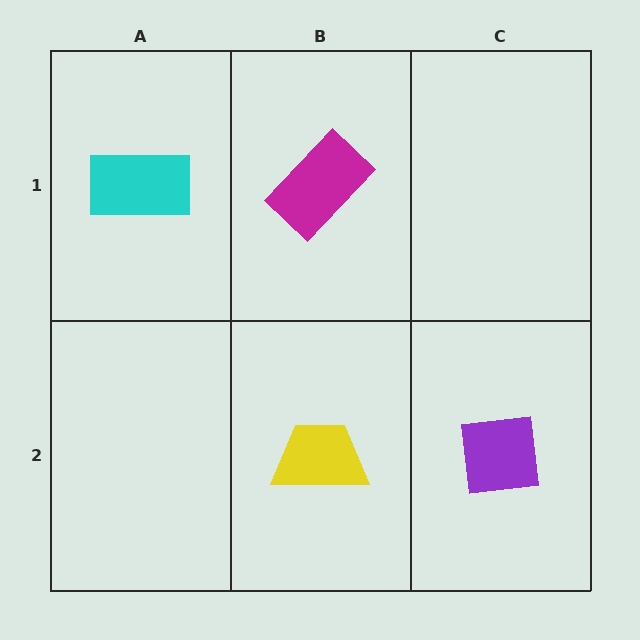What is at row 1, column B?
A magenta rectangle.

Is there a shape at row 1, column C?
No, that cell is empty.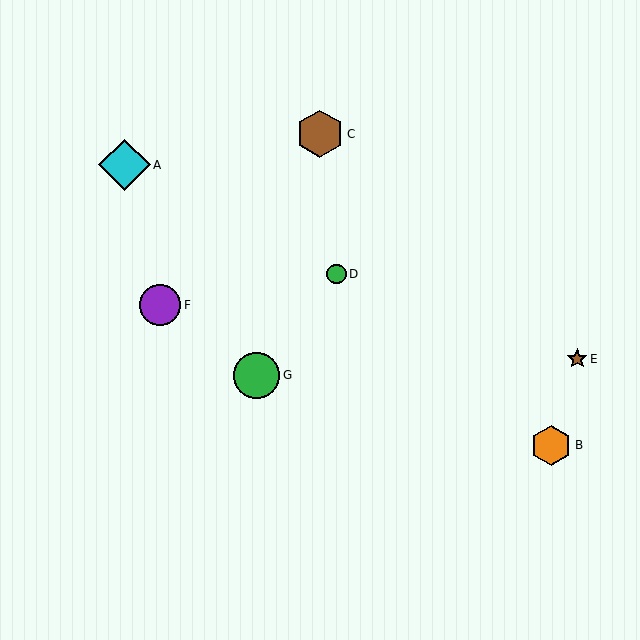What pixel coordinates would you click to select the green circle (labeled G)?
Click at (256, 375) to select the green circle G.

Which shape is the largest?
The cyan diamond (labeled A) is the largest.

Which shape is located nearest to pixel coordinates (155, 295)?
The purple circle (labeled F) at (160, 305) is nearest to that location.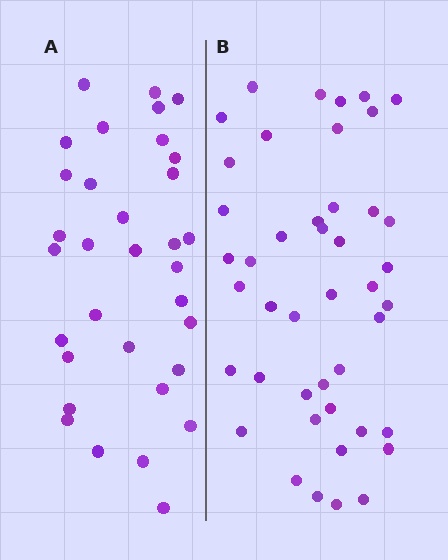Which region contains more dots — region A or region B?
Region B (the right region) has more dots.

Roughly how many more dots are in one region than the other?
Region B has roughly 12 or so more dots than region A.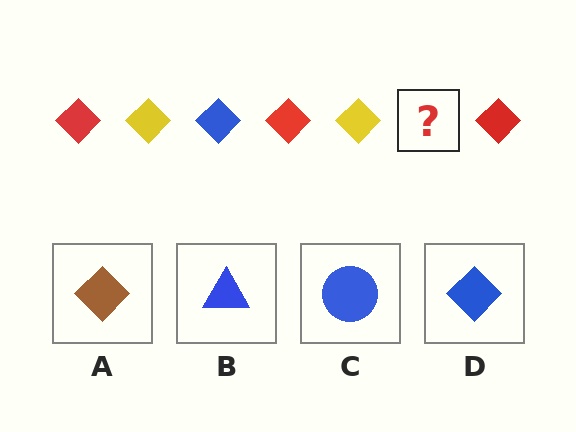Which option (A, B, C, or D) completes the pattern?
D.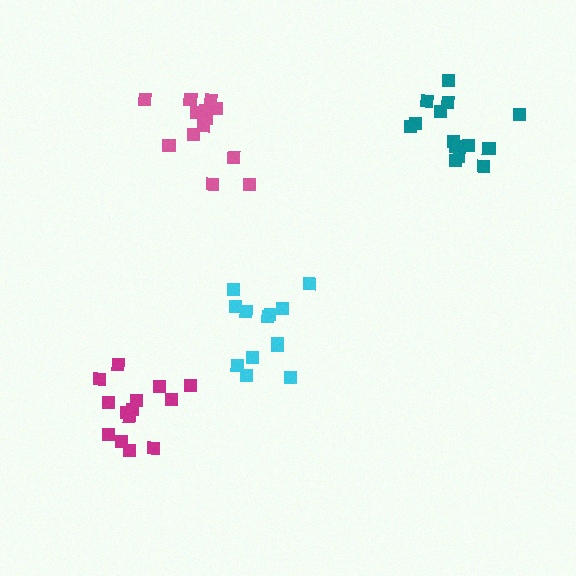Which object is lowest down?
The magenta cluster is bottommost.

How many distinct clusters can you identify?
There are 4 distinct clusters.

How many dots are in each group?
Group 1: 13 dots, Group 2: 14 dots, Group 3: 14 dots, Group 4: 13 dots (54 total).